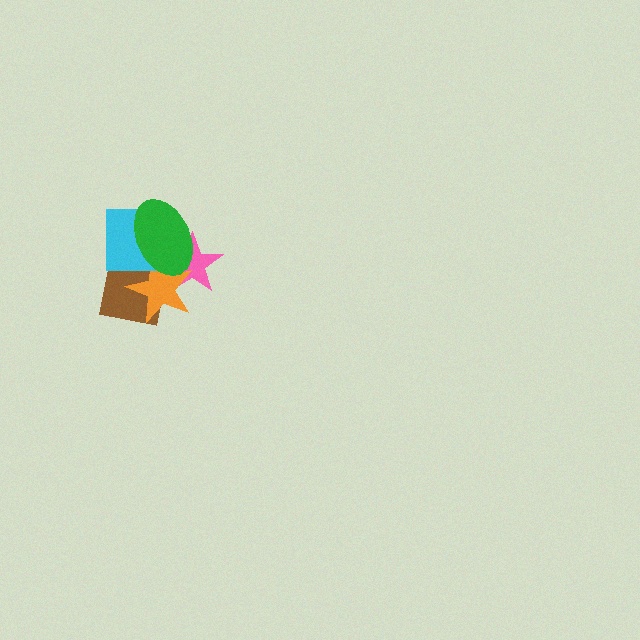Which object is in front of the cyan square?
The green ellipse is in front of the cyan square.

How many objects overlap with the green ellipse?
4 objects overlap with the green ellipse.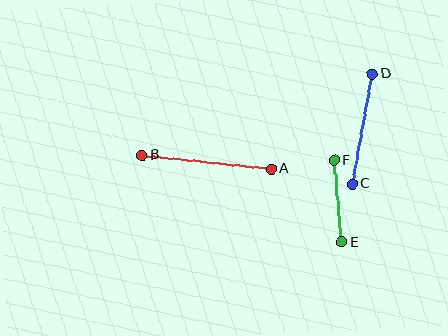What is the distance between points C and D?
The distance is approximately 112 pixels.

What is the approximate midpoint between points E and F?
The midpoint is at approximately (338, 201) pixels.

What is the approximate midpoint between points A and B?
The midpoint is at approximately (207, 162) pixels.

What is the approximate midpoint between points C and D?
The midpoint is at approximately (362, 129) pixels.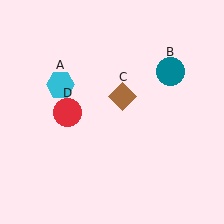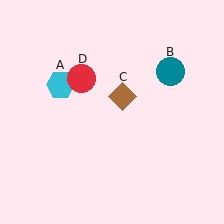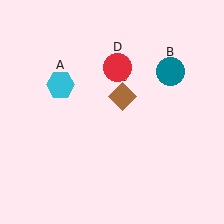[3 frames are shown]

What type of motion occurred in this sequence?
The red circle (object D) rotated clockwise around the center of the scene.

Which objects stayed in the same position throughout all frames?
Cyan hexagon (object A) and teal circle (object B) and brown diamond (object C) remained stationary.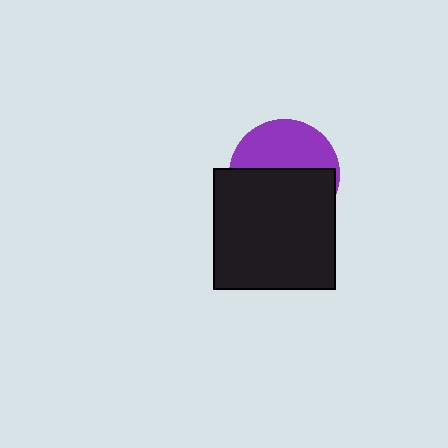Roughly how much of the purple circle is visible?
A small part of it is visible (roughly 43%).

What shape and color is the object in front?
The object in front is a black square.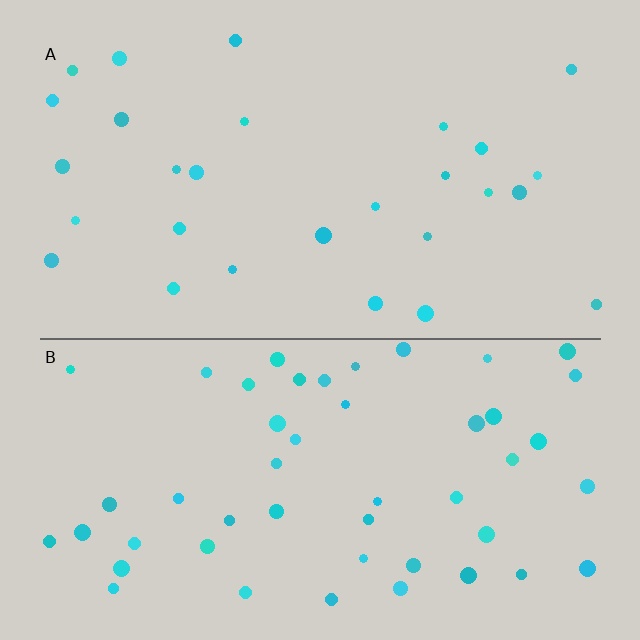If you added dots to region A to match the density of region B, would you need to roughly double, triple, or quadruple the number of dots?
Approximately double.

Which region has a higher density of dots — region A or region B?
B (the bottom).